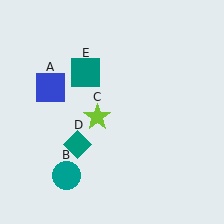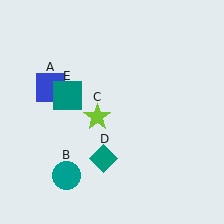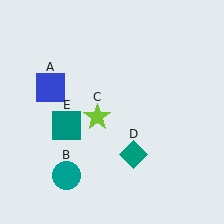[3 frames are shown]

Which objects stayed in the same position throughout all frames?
Blue square (object A) and teal circle (object B) and lime star (object C) remained stationary.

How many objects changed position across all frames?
2 objects changed position: teal diamond (object D), teal square (object E).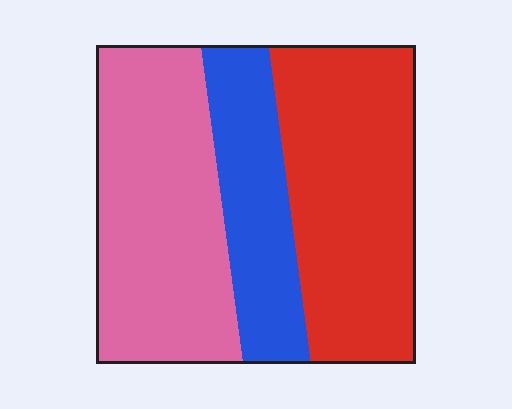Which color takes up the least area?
Blue, at roughly 20%.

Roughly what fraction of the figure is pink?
Pink covers 39% of the figure.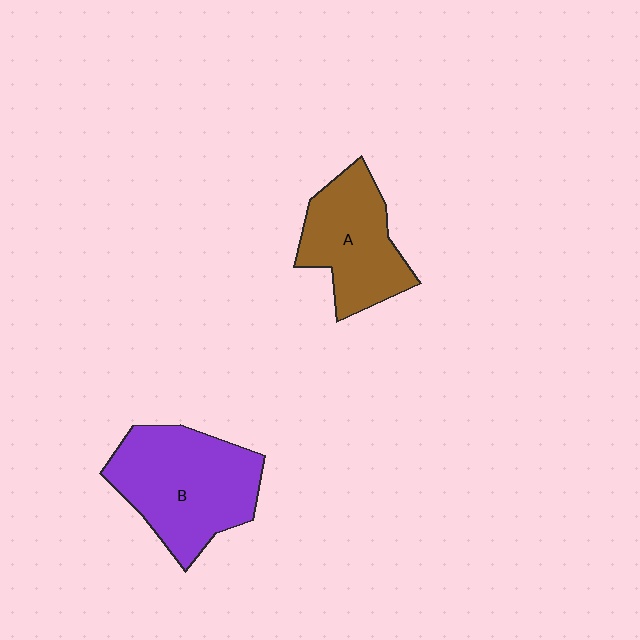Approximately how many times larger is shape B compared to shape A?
Approximately 1.3 times.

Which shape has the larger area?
Shape B (purple).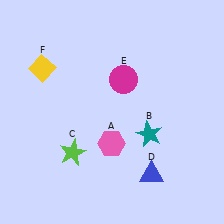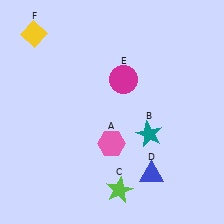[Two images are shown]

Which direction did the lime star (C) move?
The lime star (C) moved right.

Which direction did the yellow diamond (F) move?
The yellow diamond (F) moved up.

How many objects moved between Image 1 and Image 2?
2 objects moved between the two images.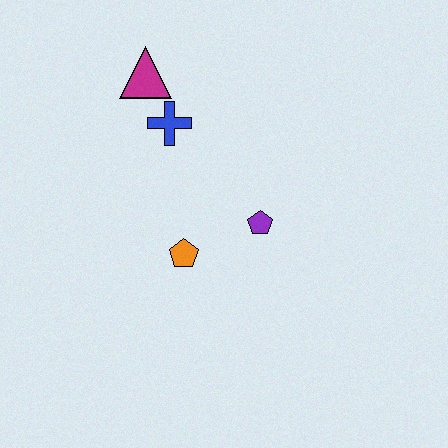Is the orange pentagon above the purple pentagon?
No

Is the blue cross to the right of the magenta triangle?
Yes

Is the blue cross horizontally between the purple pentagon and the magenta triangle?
Yes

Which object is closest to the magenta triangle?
The blue cross is closest to the magenta triangle.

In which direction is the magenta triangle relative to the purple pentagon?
The magenta triangle is above the purple pentagon.